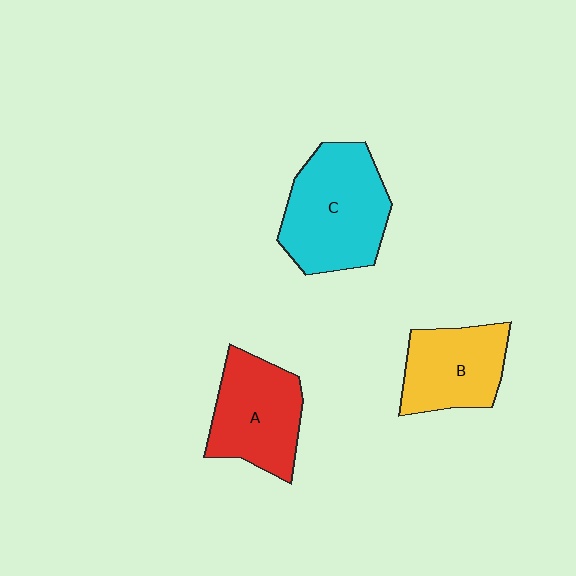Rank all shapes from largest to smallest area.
From largest to smallest: C (cyan), A (red), B (yellow).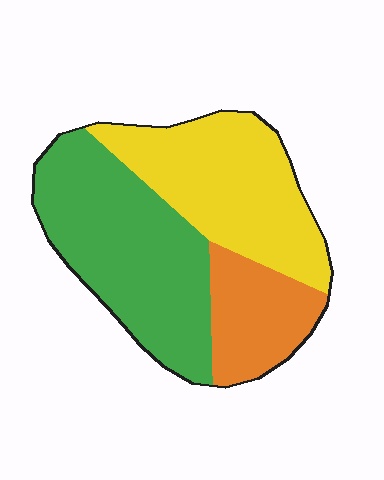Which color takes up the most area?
Green, at roughly 45%.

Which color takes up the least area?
Orange, at roughly 20%.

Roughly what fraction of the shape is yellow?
Yellow takes up between a quarter and a half of the shape.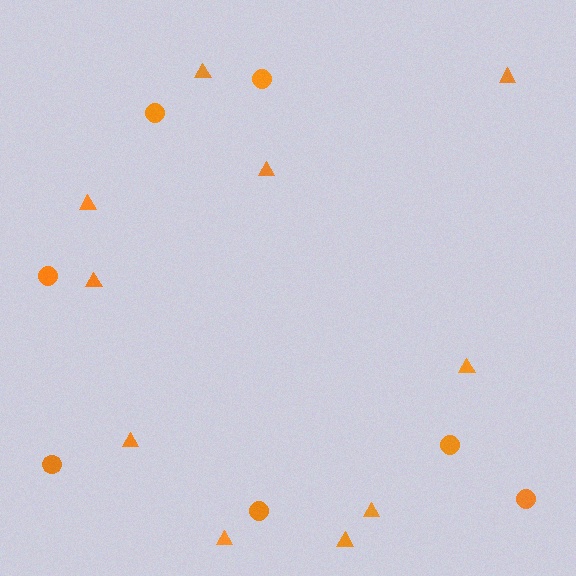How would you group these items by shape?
There are 2 groups: one group of circles (7) and one group of triangles (10).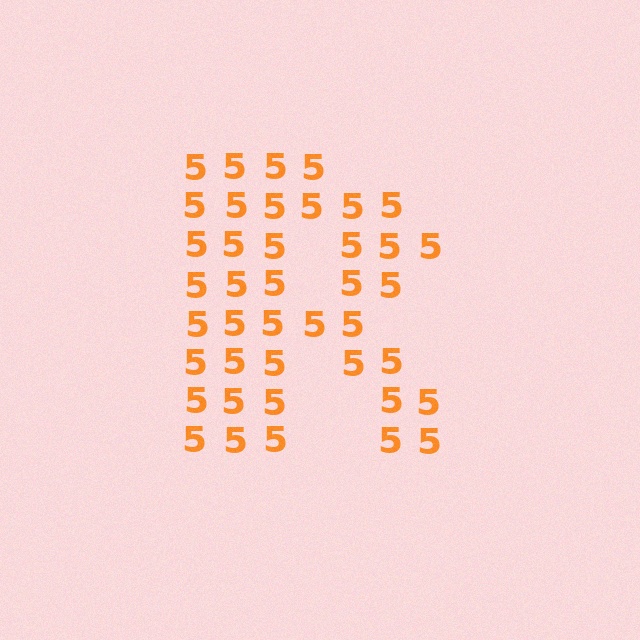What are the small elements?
The small elements are digit 5's.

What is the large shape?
The large shape is the letter R.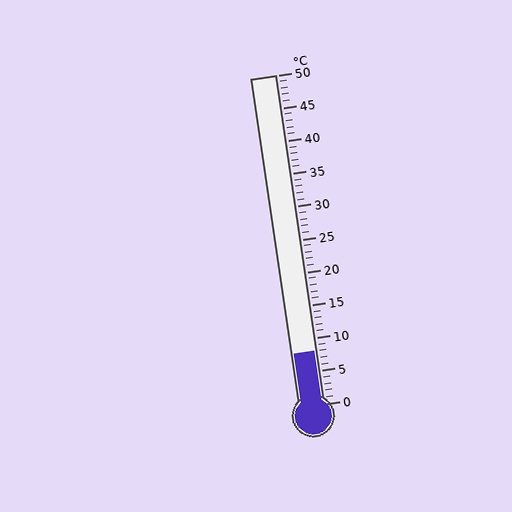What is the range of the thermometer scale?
The thermometer scale ranges from 0°C to 50°C.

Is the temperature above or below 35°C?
The temperature is below 35°C.